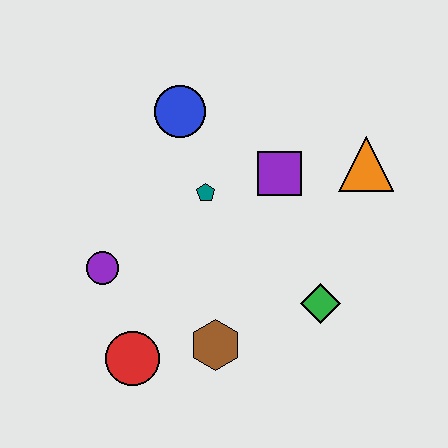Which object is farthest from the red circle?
The orange triangle is farthest from the red circle.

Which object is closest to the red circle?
The brown hexagon is closest to the red circle.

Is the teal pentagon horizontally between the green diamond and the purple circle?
Yes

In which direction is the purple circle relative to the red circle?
The purple circle is above the red circle.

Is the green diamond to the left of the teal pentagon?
No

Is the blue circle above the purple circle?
Yes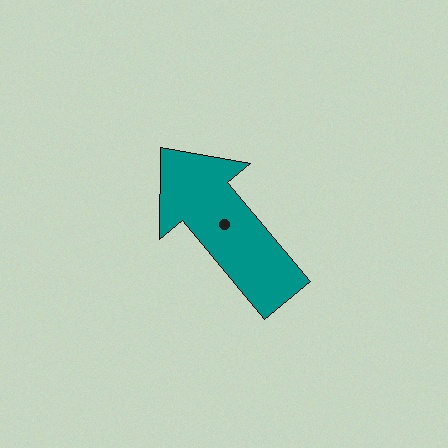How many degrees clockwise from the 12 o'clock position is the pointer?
Approximately 320 degrees.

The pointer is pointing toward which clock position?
Roughly 11 o'clock.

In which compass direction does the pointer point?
Northwest.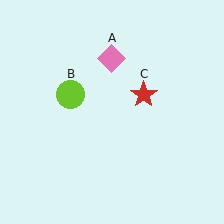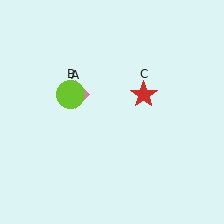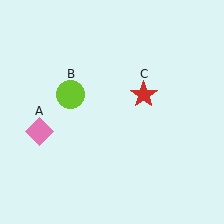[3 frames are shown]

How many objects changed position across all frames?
1 object changed position: pink diamond (object A).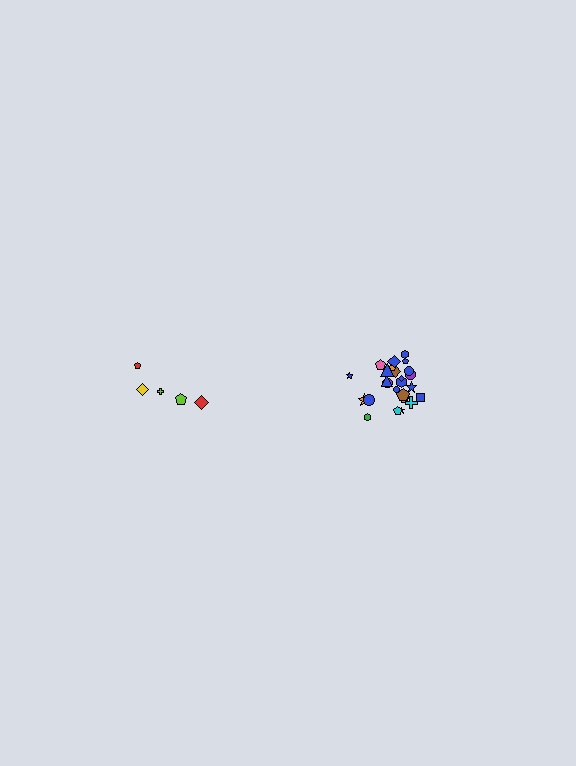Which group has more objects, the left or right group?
The right group.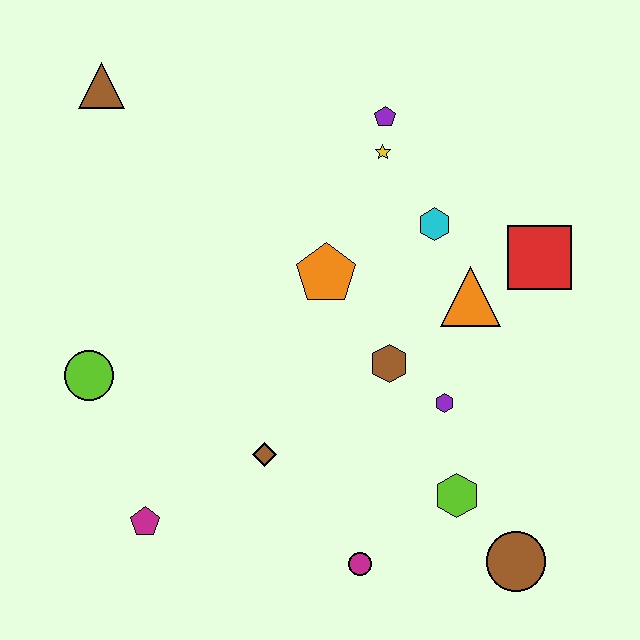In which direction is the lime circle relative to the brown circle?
The lime circle is to the left of the brown circle.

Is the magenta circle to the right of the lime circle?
Yes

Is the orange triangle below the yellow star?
Yes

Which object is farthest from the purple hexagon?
The brown triangle is farthest from the purple hexagon.